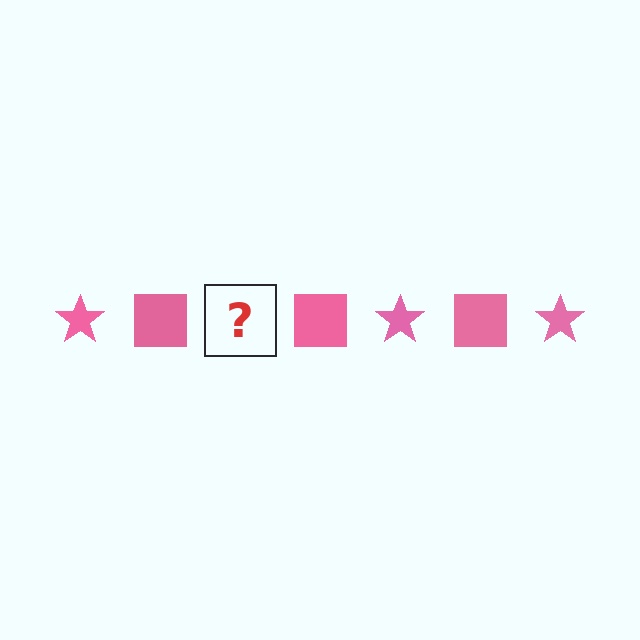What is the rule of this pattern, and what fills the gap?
The rule is that the pattern cycles through star, square shapes in pink. The gap should be filled with a pink star.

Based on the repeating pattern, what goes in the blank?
The blank should be a pink star.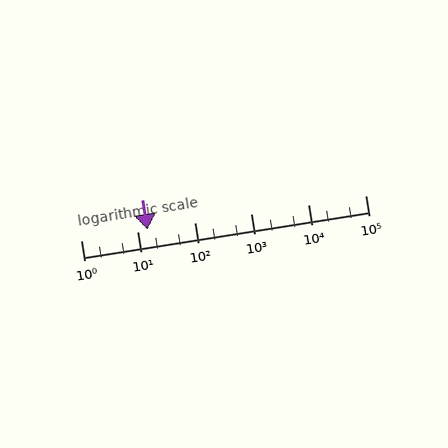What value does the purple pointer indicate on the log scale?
The pointer indicates approximately 15.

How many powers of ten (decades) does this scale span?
The scale spans 5 decades, from 1 to 100000.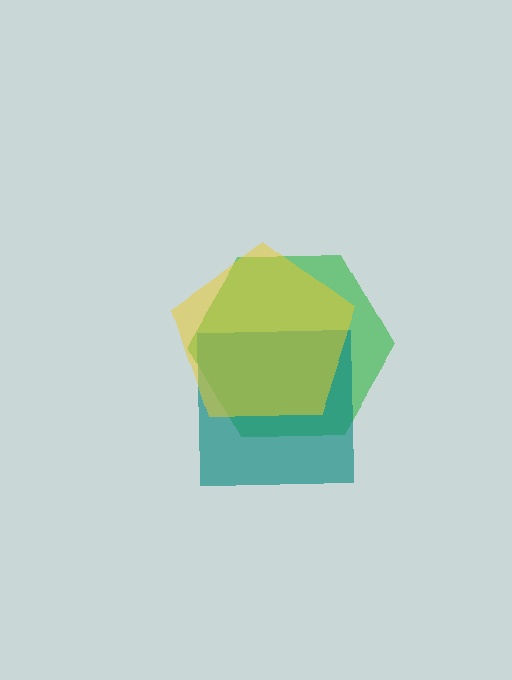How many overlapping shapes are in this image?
There are 3 overlapping shapes in the image.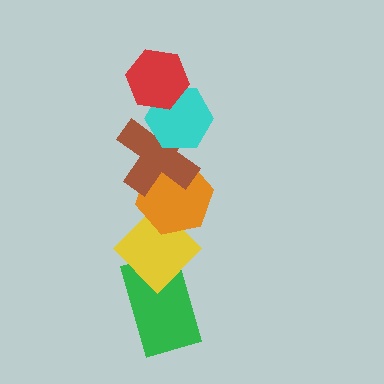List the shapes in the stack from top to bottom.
From top to bottom: the red hexagon, the cyan hexagon, the brown cross, the orange hexagon, the yellow diamond, the green rectangle.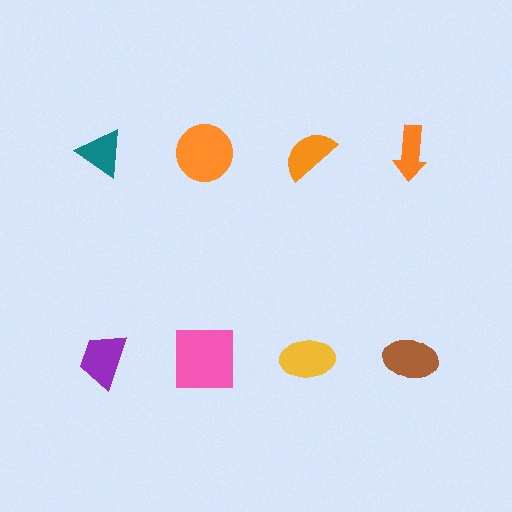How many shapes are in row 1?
4 shapes.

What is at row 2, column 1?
A purple trapezoid.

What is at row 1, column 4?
An orange arrow.